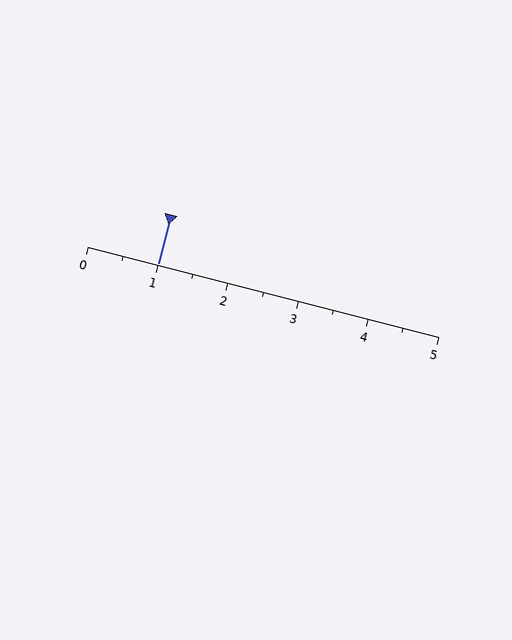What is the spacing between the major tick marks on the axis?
The major ticks are spaced 1 apart.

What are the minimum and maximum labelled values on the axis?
The axis runs from 0 to 5.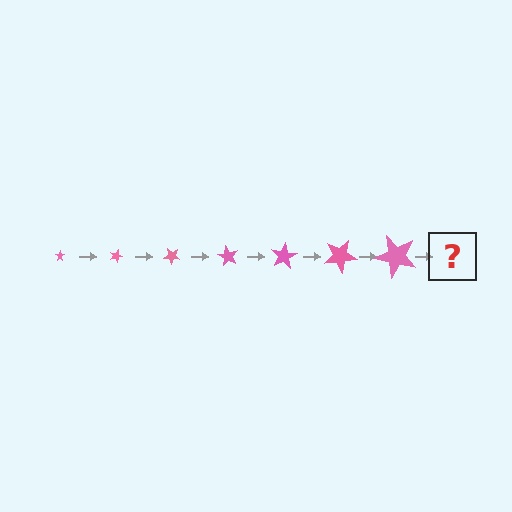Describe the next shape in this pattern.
It should be a star, larger than the previous one and rotated 140 degrees from the start.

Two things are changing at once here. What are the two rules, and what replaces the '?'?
The two rules are that the star grows larger each step and it rotates 20 degrees each step. The '?' should be a star, larger than the previous one and rotated 140 degrees from the start.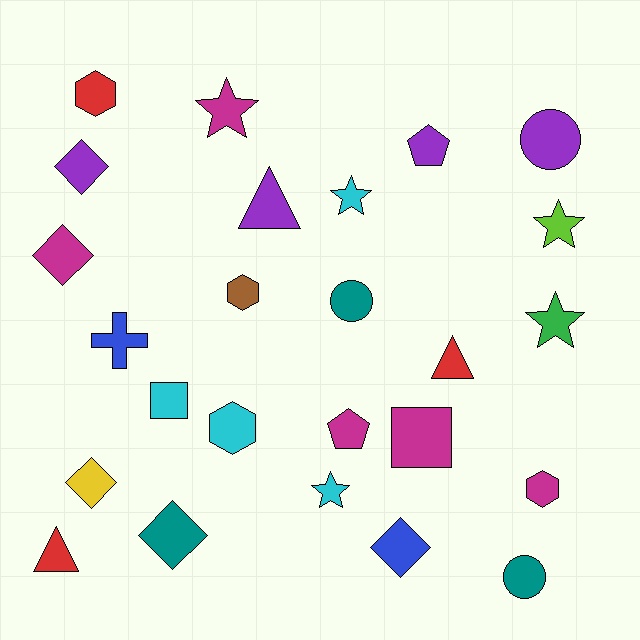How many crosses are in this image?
There is 1 cross.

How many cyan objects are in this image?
There are 4 cyan objects.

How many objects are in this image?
There are 25 objects.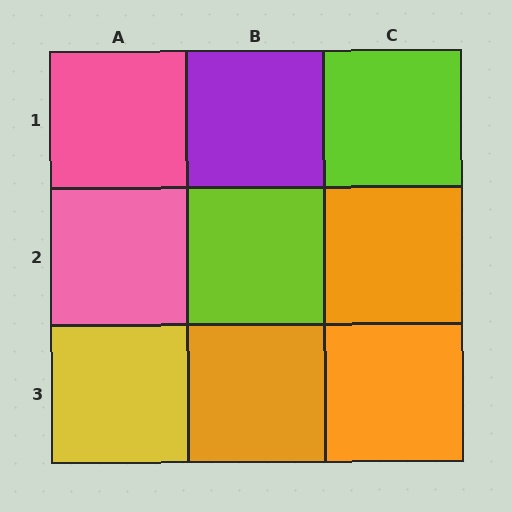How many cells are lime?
2 cells are lime.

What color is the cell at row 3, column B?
Orange.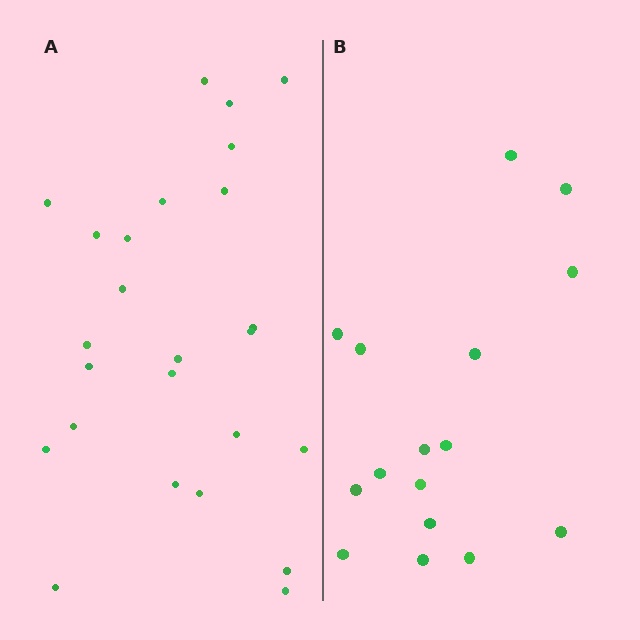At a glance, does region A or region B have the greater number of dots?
Region A (the left region) has more dots.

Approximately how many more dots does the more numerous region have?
Region A has roughly 8 or so more dots than region B.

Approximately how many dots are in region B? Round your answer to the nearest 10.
About 20 dots. (The exact count is 16, which rounds to 20.)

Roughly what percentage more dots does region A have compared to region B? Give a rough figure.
About 55% more.